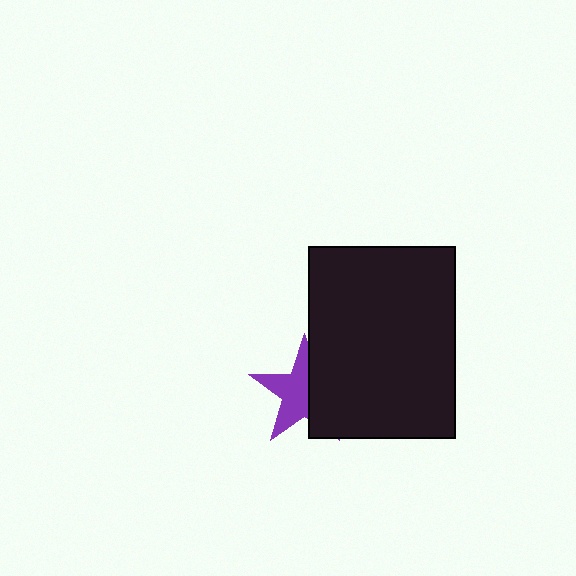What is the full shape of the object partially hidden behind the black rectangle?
The partially hidden object is a purple star.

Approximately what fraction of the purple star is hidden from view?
Roughly 45% of the purple star is hidden behind the black rectangle.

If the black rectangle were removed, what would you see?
You would see the complete purple star.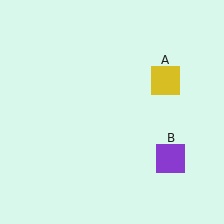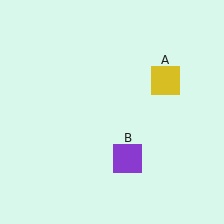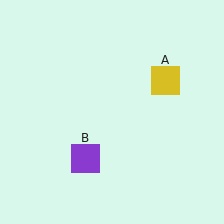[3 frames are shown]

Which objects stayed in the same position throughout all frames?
Yellow square (object A) remained stationary.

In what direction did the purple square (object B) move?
The purple square (object B) moved left.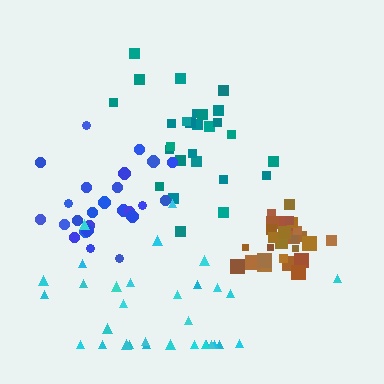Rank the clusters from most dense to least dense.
brown, blue, teal, cyan.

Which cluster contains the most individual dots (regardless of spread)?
Cyan (32).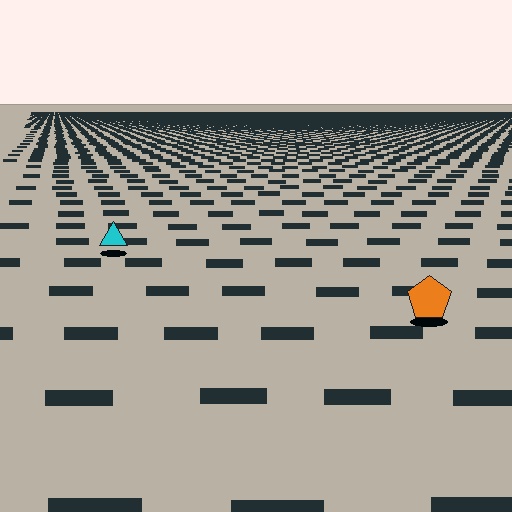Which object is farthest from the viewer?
The cyan triangle is farthest from the viewer. It appears smaller and the ground texture around it is denser.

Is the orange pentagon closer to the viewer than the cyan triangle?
Yes. The orange pentagon is closer — you can tell from the texture gradient: the ground texture is coarser near it.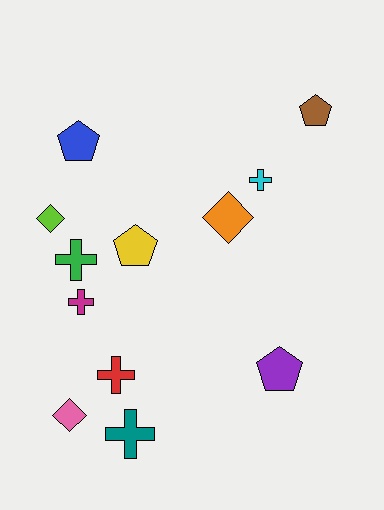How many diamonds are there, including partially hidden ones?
There are 3 diamonds.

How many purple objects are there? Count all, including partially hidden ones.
There is 1 purple object.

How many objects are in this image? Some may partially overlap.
There are 12 objects.